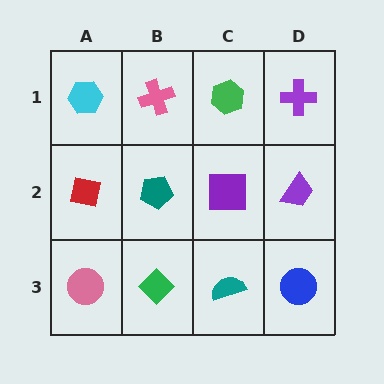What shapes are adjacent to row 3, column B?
A teal pentagon (row 2, column B), a pink circle (row 3, column A), a teal semicircle (row 3, column C).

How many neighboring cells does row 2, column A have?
3.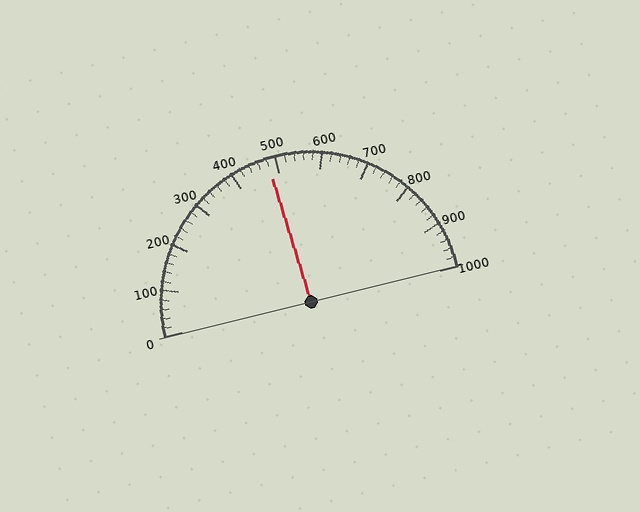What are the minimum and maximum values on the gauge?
The gauge ranges from 0 to 1000.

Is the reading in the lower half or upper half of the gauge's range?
The reading is in the lower half of the range (0 to 1000).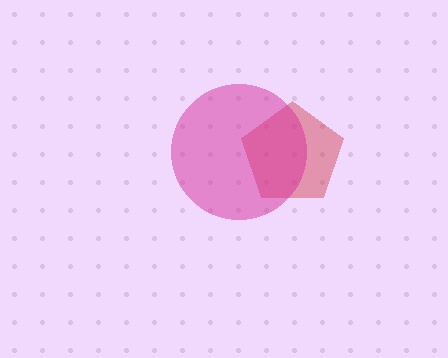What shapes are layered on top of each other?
The layered shapes are: a red pentagon, a magenta circle.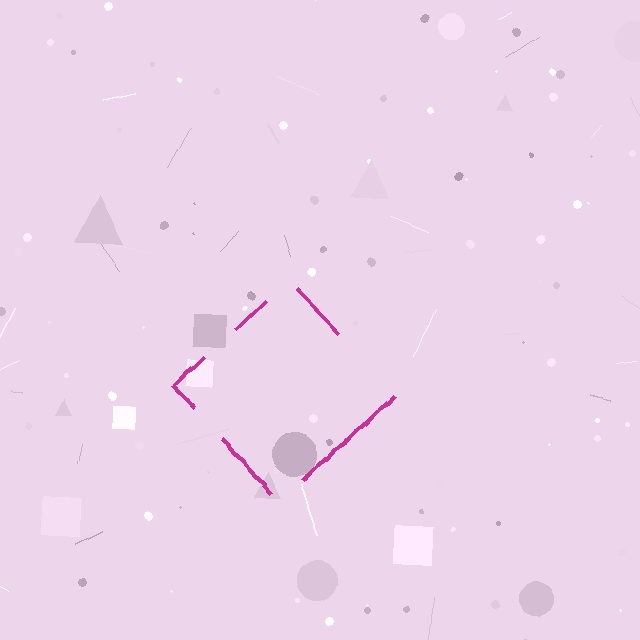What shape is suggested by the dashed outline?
The dashed outline suggests a diamond.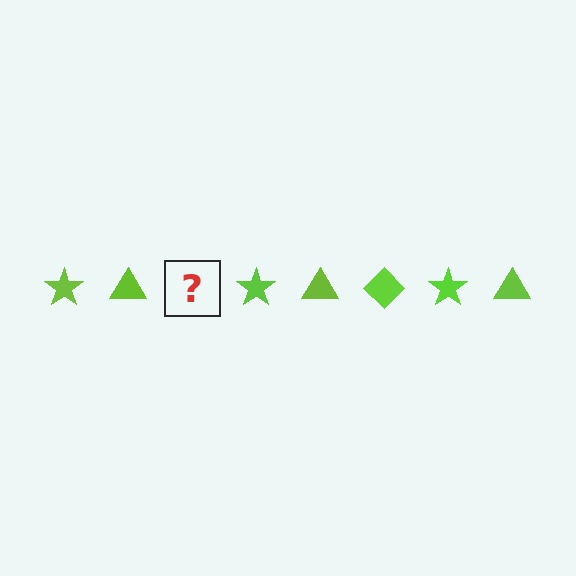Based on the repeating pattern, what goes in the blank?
The blank should be a lime diamond.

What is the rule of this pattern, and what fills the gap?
The rule is that the pattern cycles through star, triangle, diamond shapes in lime. The gap should be filled with a lime diamond.